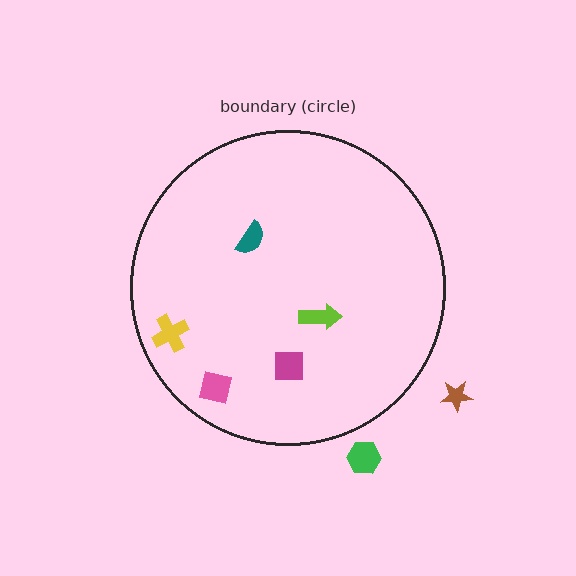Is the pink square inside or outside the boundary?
Inside.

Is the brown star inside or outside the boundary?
Outside.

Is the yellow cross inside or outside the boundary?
Inside.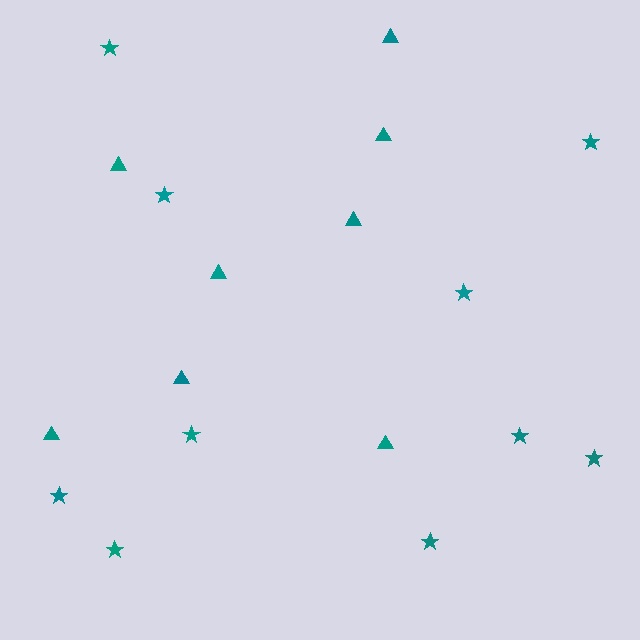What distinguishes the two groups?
There are 2 groups: one group of stars (10) and one group of triangles (8).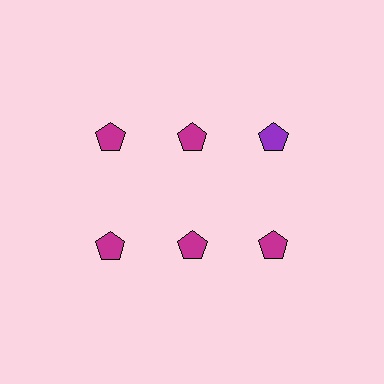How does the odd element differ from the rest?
It has a different color: purple instead of magenta.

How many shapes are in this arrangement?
There are 6 shapes arranged in a grid pattern.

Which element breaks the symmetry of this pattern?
The purple pentagon in the top row, center column breaks the symmetry. All other shapes are magenta pentagons.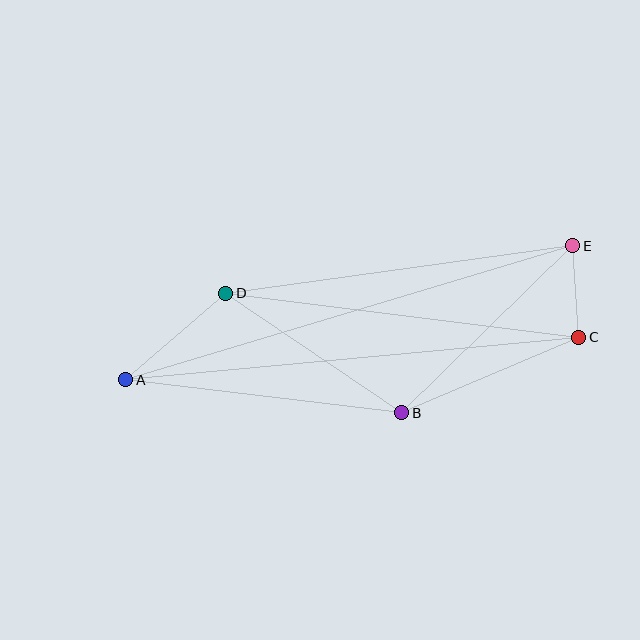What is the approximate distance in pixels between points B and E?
The distance between B and E is approximately 239 pixels.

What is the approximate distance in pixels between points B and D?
The distance between B and D is approximately 212 pixels.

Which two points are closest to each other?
Points C and E are closest to each other.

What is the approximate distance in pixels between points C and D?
The distance between C and D is approximately 356 pixels.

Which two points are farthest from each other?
Points A and E are farthest from each other.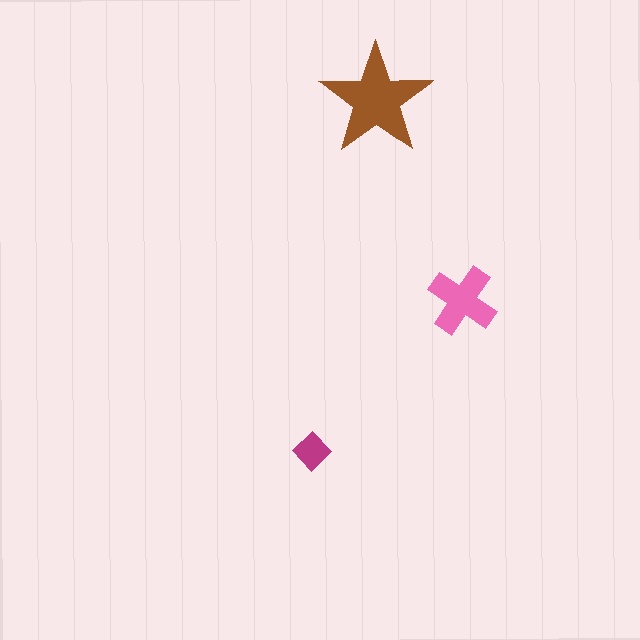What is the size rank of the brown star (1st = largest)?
1st.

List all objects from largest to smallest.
The brown star, the pink cross, the magenta diamond.